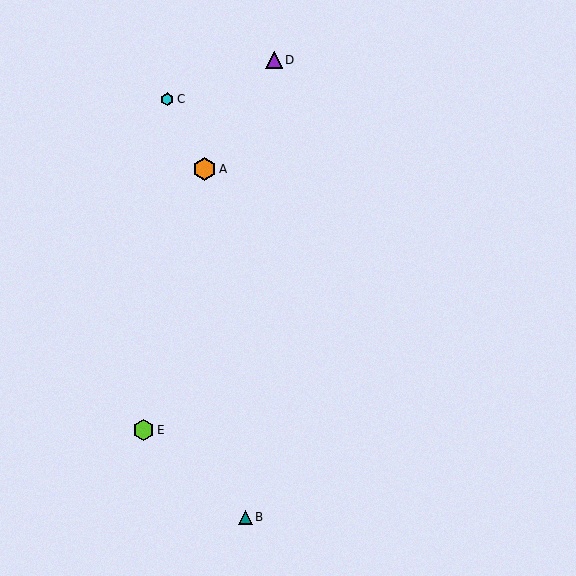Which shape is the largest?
The orange hexagon (labeled A) is the largest.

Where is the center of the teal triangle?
The center of the teal triangle is at (245, 517).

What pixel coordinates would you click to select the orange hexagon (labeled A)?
Click at (204, 169) to select the orange hexagon A.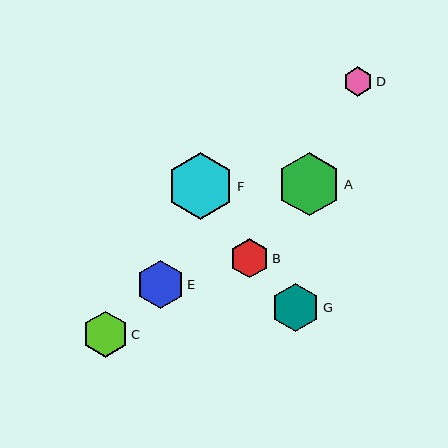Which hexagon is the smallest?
Hexagon D is the smallest with a size of approximately 29 pixels.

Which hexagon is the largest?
Hexagon F is the largest with a size of approximately 67 pixels.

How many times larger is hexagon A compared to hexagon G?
Hexagon A is approximately 1.3 times the size of hexagon G.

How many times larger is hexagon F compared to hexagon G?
Hexagon F is approximately 1.4 times the size of hexagon G.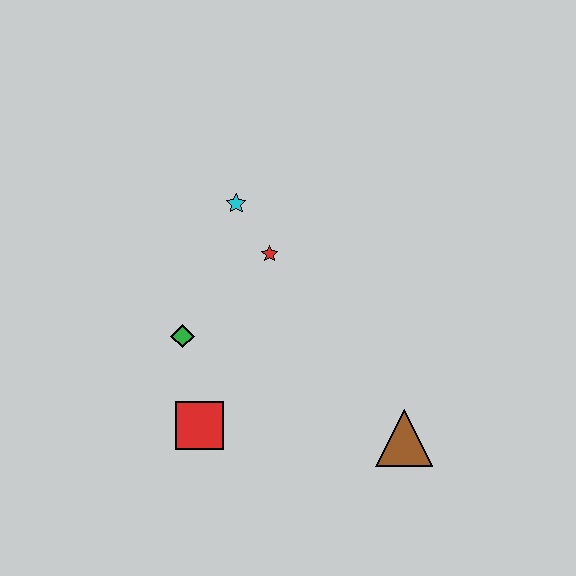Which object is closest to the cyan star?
The red star is closest to the cyan star.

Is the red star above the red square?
Yes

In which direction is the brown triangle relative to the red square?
The brown triangle is to the right of the red square.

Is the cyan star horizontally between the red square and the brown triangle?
Yes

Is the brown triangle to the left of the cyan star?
No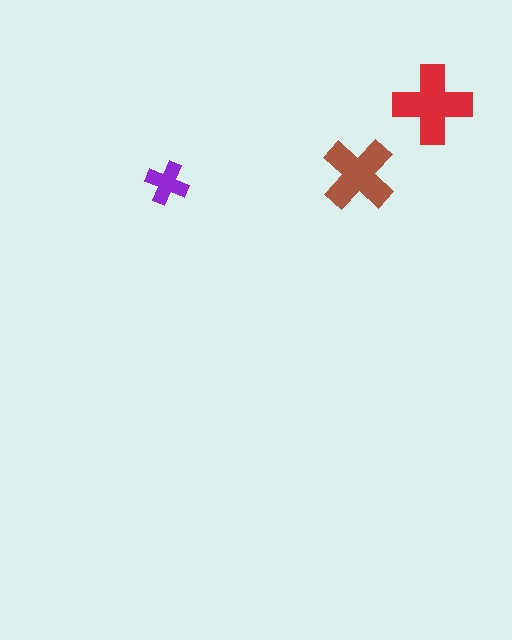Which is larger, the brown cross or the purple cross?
The brown one.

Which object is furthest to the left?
The purple cross is leftmost.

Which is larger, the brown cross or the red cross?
The red one.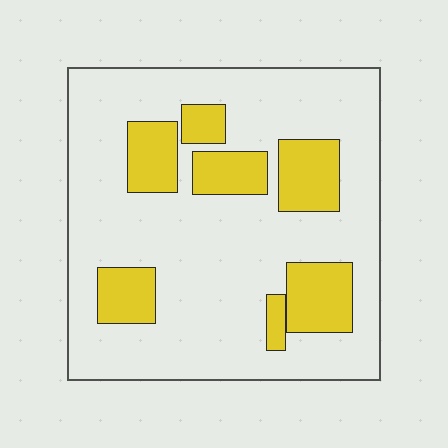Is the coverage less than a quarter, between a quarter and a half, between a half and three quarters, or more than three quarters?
Less than a quarter.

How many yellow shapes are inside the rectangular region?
7.